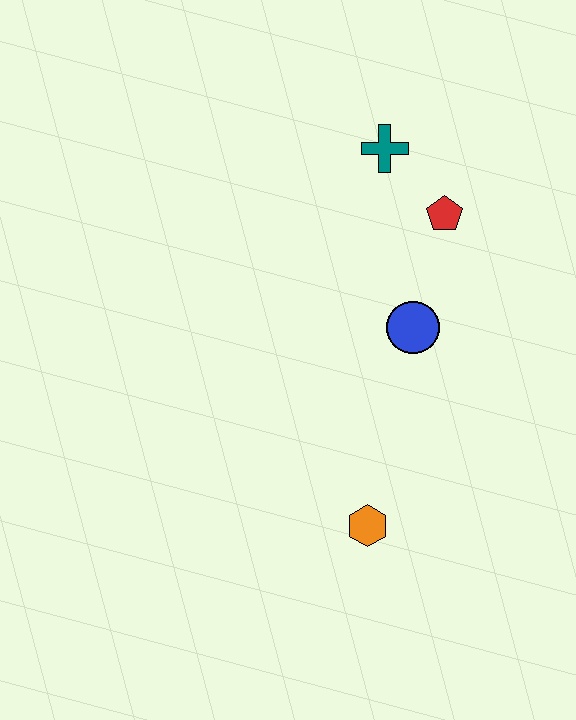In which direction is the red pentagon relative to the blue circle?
The red pentagon is above the blue circle.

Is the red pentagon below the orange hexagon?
No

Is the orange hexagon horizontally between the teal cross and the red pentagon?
No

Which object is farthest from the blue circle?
The orange hexagon is farthest from the blue circle.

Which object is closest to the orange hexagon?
The blue circle is closest to the orange hexagon.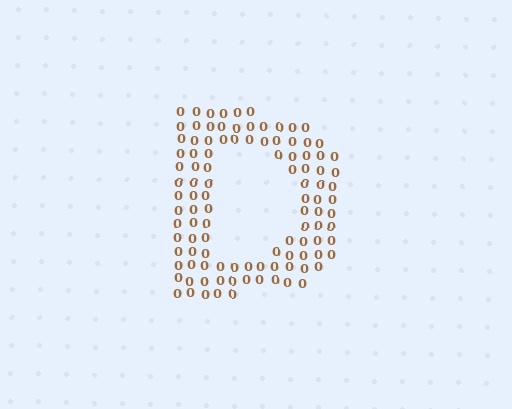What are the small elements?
The small elements are digit 0's.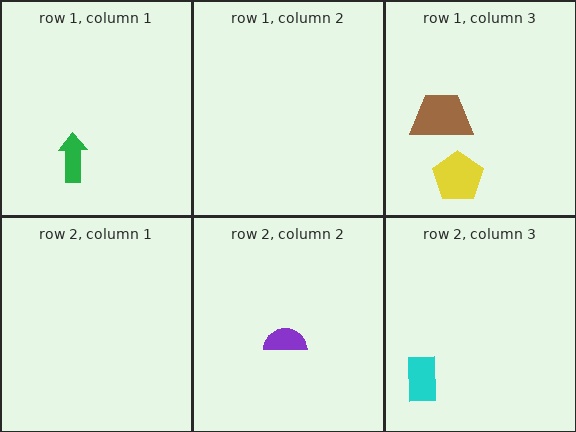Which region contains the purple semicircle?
The row 2, column 2 region.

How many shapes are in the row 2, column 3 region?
1.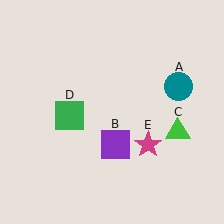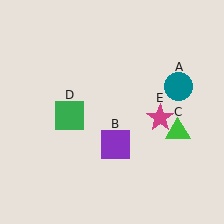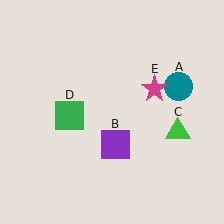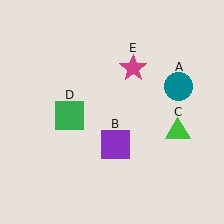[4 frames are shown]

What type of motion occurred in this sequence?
The magenta star (object E) rotated counterclockwise around the center of the scene.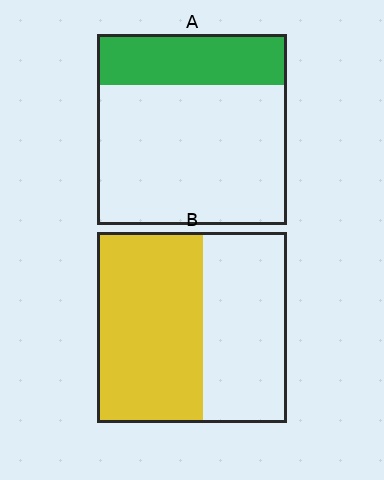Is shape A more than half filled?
No.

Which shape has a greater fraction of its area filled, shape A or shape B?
Shape B.